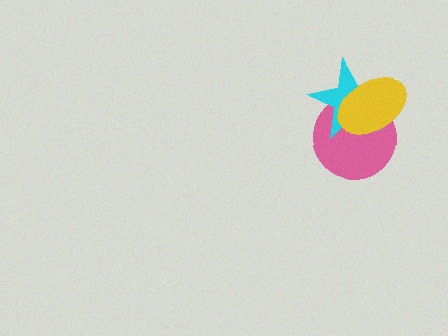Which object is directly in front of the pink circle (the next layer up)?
The cyan star is directly in front of the pink circle.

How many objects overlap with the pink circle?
2 objects overlap with the pink circle.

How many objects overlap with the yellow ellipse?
2 objects overlap with the yellow ellipse.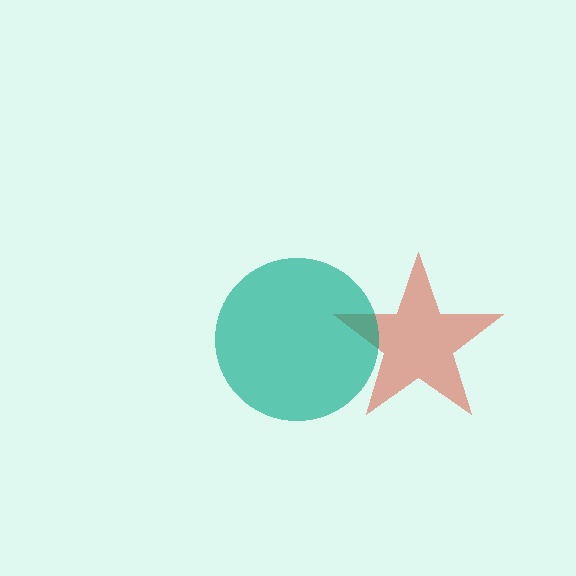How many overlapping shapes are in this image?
There are 2 overlapping shapes in the image.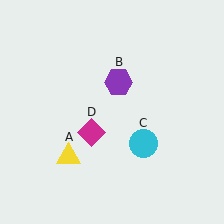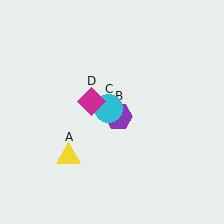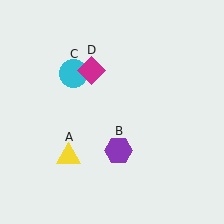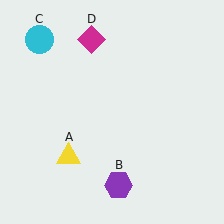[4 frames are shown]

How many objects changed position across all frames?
3 objects changed position: purple hexagon (object B), cyan circle (object C), magenta diamond (object D).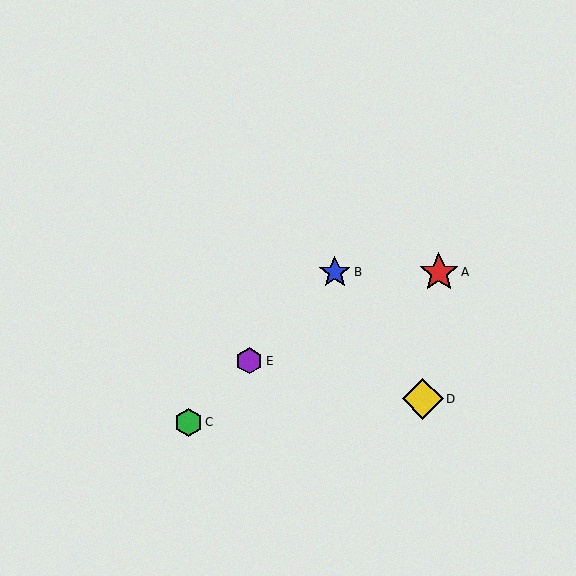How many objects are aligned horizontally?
2 objects (A, B) are aligned horizontally.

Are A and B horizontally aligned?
Yes, both are at y≈272.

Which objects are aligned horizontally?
Objects A, B are aligned horizontally.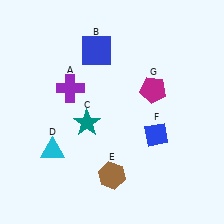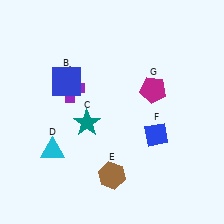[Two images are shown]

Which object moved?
The blue square (B) moved down.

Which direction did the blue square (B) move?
The blue square (B) moved down.